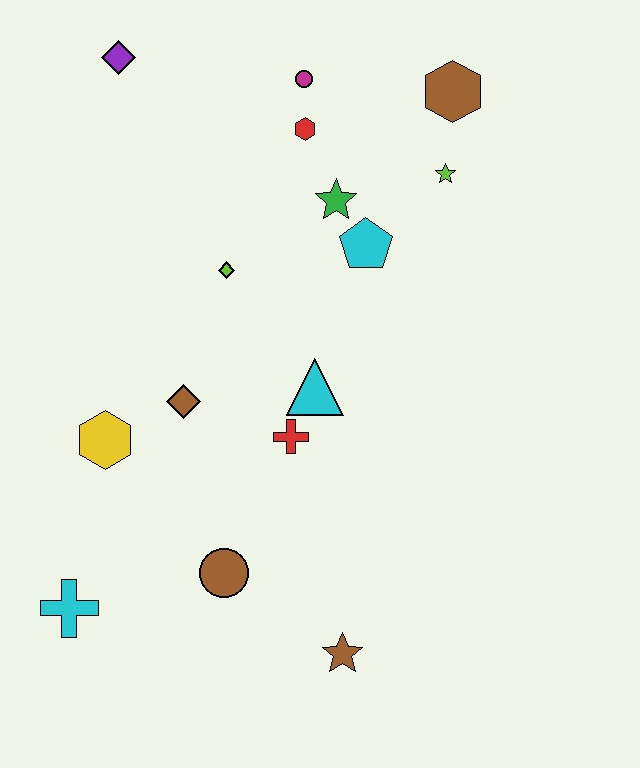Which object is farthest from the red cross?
The purple diamond is farthest from the red cross.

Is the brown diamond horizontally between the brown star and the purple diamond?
Yes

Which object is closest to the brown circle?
The brown star is closest to the brown circle.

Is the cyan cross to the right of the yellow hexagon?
No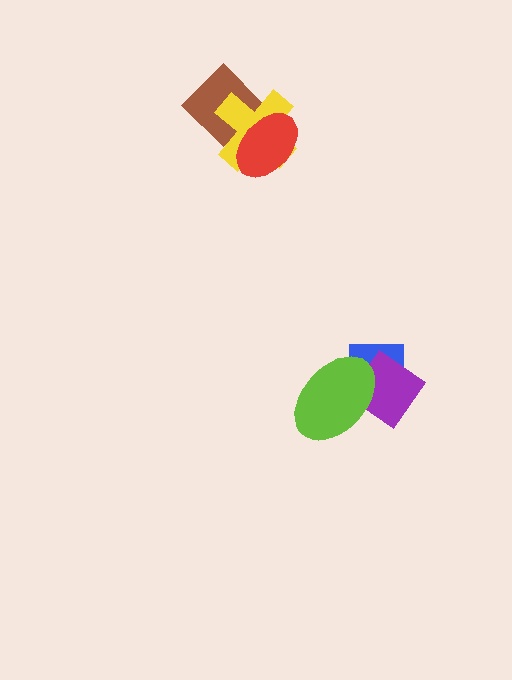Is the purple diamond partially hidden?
Yes, it is partially covered by another shape.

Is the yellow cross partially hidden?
Yes, it is partially covered by another shape.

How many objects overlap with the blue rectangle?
2 objects overlap with the blue rectangle.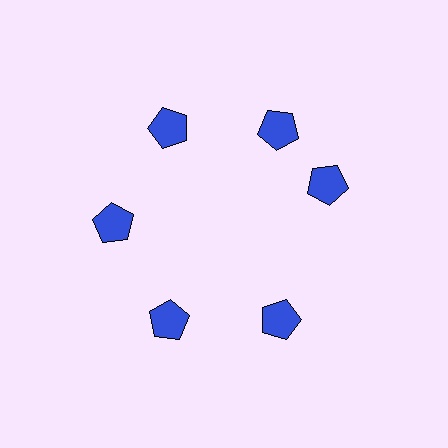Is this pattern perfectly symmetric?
No. The 6 blue pentagons are arranged in a ring, but one element near the 3 o'clock position is rotated out of alignment along the ring, breaking the 6-fold rotational symmetry.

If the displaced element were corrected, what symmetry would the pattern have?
It would have 6-fold rotational symmetry — the pattern would map onto itself every 60 degrees.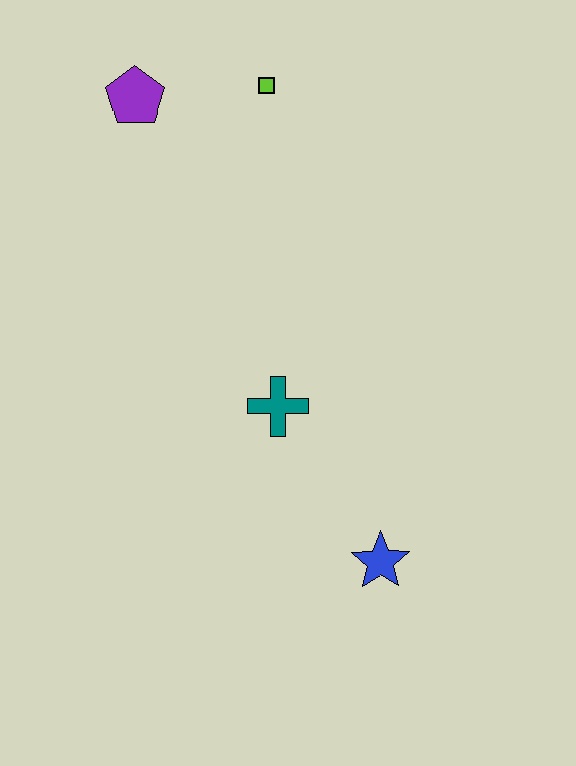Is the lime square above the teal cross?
Yes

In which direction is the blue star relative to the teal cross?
The blue star is below the teal cross.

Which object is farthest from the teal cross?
The purple pentagon is farthest from the teal cross.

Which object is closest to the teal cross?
The blue star is closest to the teal cross.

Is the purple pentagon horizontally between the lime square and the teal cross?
No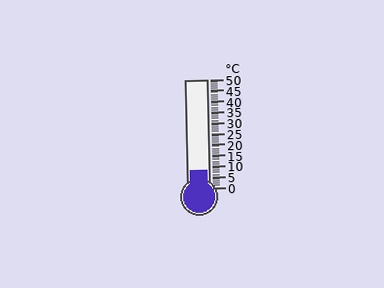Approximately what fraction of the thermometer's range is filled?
The thermometer is filled to approximately 15% of its range.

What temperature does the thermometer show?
The thermometer shows approximately 8°C.